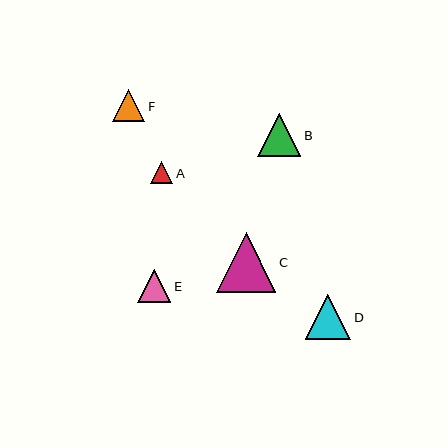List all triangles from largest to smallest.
From largest to smallest: C, D, B, E, F, A.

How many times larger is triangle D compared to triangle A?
Triangle D is approximately 2.1 times the size of triangle A.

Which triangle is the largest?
Triangle C is the largest with a size of approximately 59 pixels.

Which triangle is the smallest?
Triangle A is the smallest with a size of approximately 22 pixels.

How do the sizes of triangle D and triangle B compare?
Triangle D and triangle B are approximately the same size.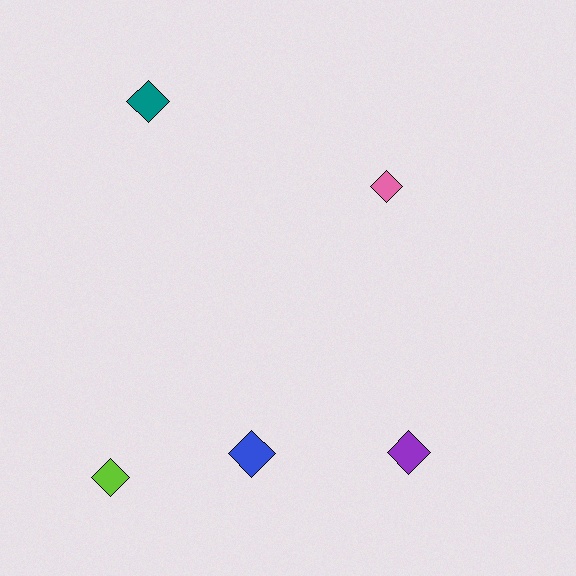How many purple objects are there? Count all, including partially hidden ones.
There is 1 purple object.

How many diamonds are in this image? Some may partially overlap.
There are 5 diamonds.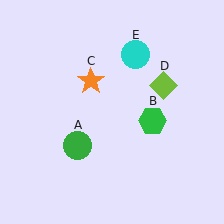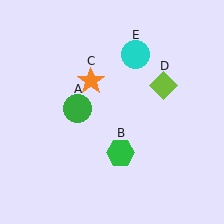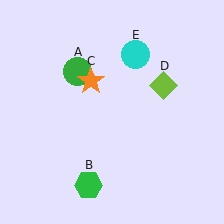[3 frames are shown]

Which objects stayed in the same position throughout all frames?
Orange star (object C) and lime diamond (object D) and cyan circle (object E) remained stationary.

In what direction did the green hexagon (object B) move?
The green hexagon (object B) moved down and to the left.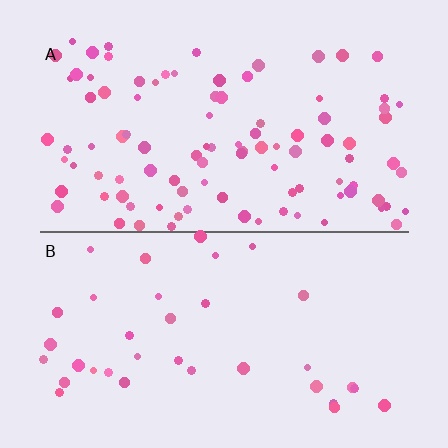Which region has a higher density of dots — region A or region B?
A (the top).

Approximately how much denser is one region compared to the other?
Approximately 2.8× — region A over region B.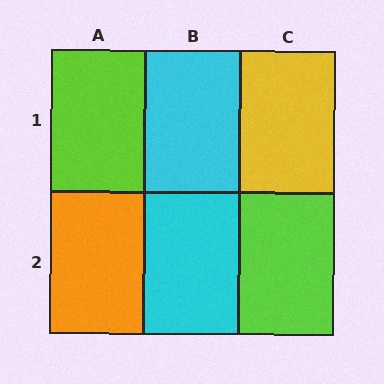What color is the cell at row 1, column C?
Yellow.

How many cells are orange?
1 cell is orange.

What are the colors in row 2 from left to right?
Orange, cyan, lime.